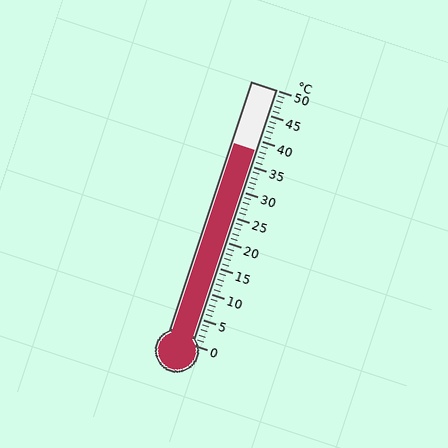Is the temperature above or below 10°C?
The temperature is above 10°C.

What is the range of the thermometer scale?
The thermometer scale ranges from 0°C to 50°C.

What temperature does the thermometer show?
The thermometer shows approximately 38°C.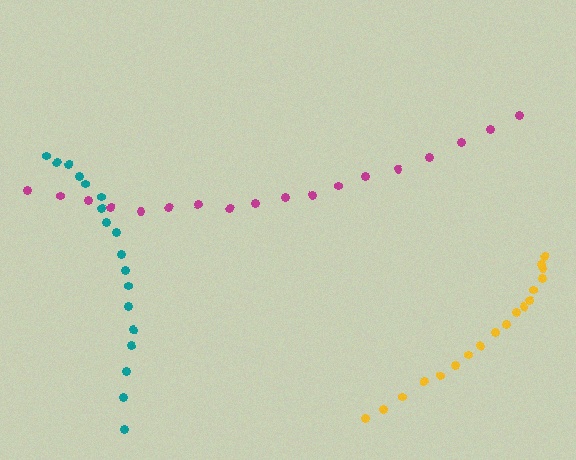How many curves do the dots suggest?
There are 3 distinct paths.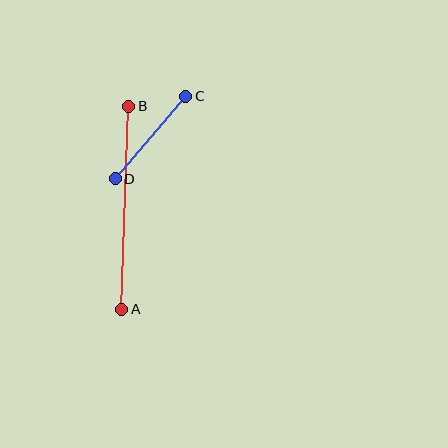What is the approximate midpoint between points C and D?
The midpoint is at approximately (150, 137) pixels.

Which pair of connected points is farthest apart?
Points A and B are farthest apart.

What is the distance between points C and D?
The distance is approximately 109 pixels.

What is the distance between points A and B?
The distance is approximately 203 pixels.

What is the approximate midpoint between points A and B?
The midpoint is at approximately (125, 208) pixels.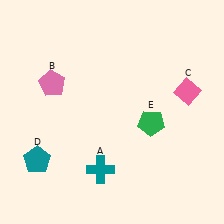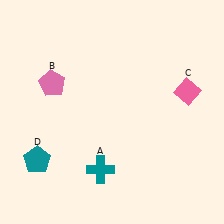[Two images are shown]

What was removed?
The green pentagon (E) was removed in Image 2.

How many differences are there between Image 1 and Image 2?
There is 1 difference between the two images.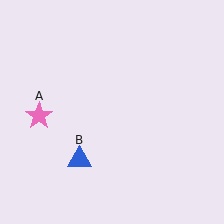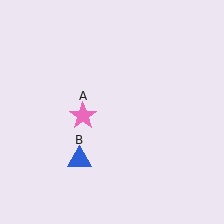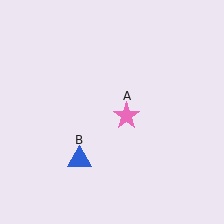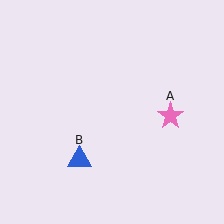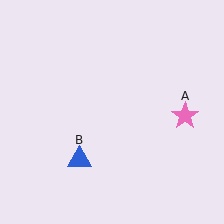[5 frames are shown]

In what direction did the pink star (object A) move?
The pink star (object A) moved right.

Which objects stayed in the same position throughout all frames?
Blue triangle (object B) remained stationary.